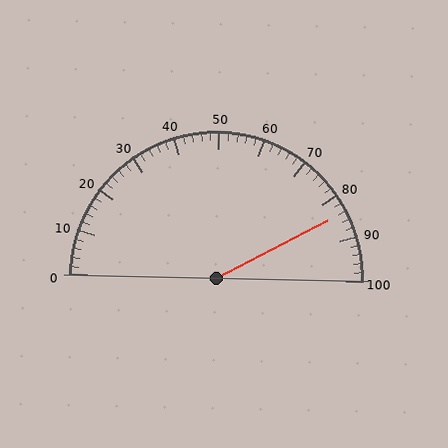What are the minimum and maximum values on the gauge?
The gauge ranges from 0 to 100.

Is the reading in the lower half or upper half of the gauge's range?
The reading is in the upper half of the range (0 to 100).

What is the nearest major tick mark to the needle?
The nearest major tick mark is 80.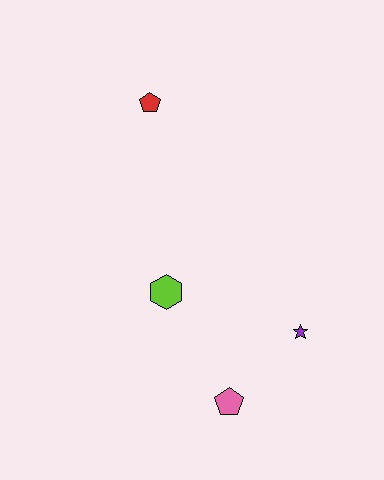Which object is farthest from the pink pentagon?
The red pentagon is farthest from the pink pentagon.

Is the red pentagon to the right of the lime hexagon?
No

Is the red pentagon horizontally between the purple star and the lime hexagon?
No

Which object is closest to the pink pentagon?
The purple star is closest to the pink pentagon.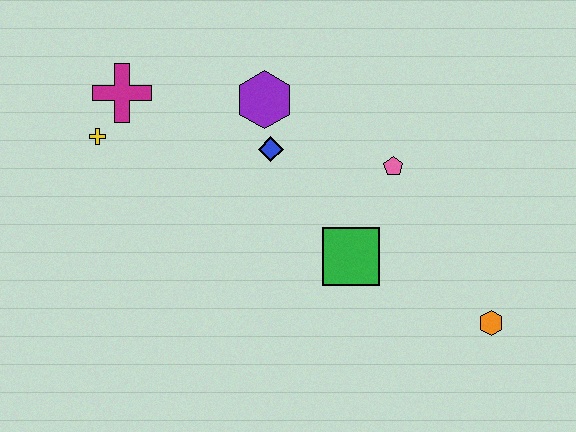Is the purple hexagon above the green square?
Yes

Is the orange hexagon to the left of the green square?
No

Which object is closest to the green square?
The pink pentagon is closest to the green square.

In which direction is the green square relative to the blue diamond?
The green square is below the blue diamond.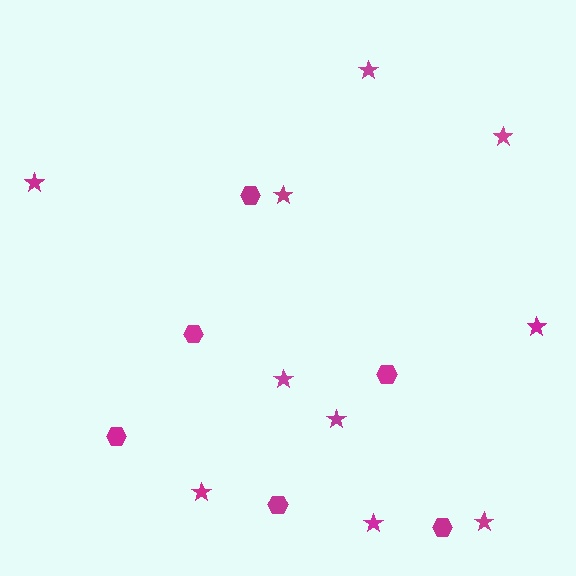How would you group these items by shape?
There are 2 groups: one group of stars (10) and one group of hexagons (6).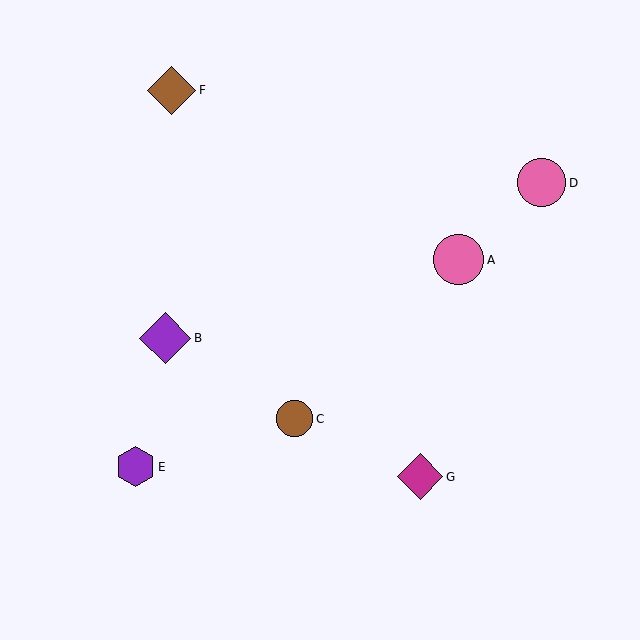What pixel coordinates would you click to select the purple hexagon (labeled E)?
Click at (135, 467) to select the purple hexagon E.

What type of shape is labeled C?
Shape C is a brown circle.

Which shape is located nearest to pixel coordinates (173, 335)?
The purple diamond (labeled B) at (165, 338) is nearest to that location.